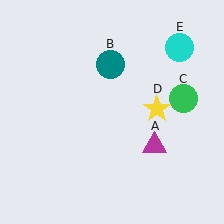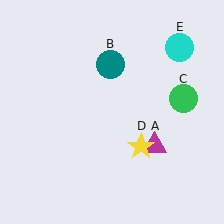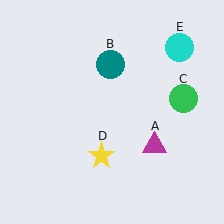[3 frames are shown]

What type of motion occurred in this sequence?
The yellow star (object D) rotated clockwise around the center of the scene.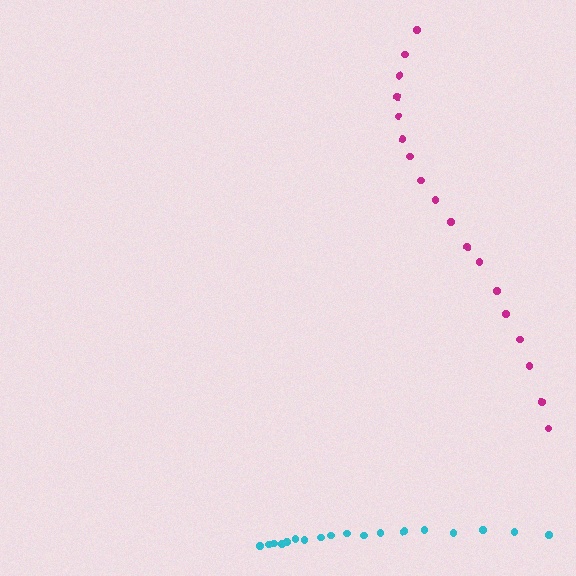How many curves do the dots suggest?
There are 2 distinct paths.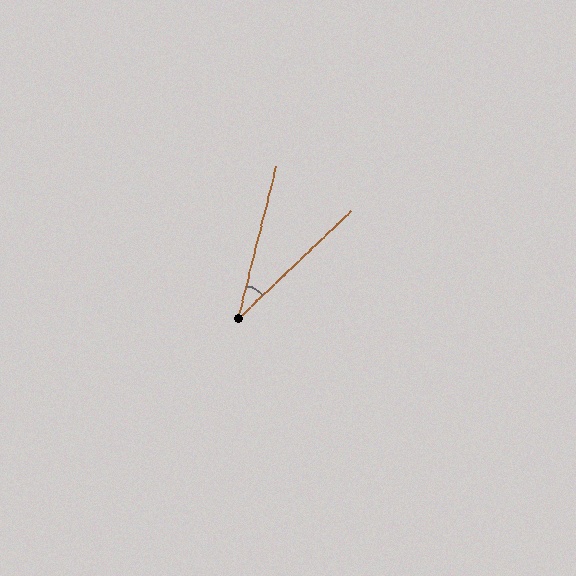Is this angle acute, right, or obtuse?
It is acute.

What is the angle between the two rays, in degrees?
Approximately 32 degrees.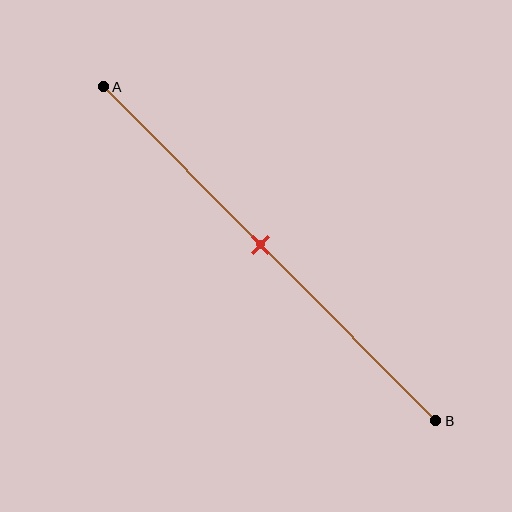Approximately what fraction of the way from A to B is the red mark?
The red mark is approximately 45% of the way from A to B.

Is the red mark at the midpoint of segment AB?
Yes, the mark is approximately at the midpoint.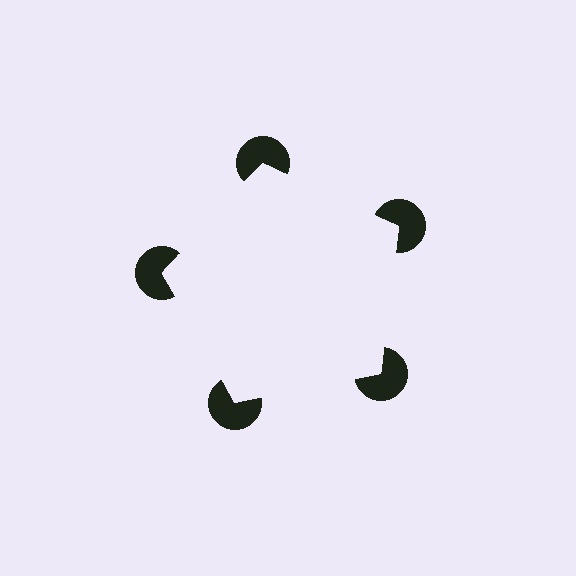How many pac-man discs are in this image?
There are 5 — one at each vertex of the illusory pentagon.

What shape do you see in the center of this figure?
An illusory pentagon — its edges are inferred from the aligned wedge cuts in the pac-man discs, not physically drawn.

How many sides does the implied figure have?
5 sides.